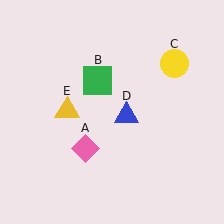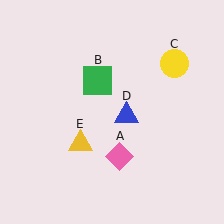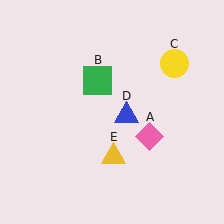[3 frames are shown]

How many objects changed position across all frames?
2 objects changed position: pink diamond (object A), yellow triangle (object E).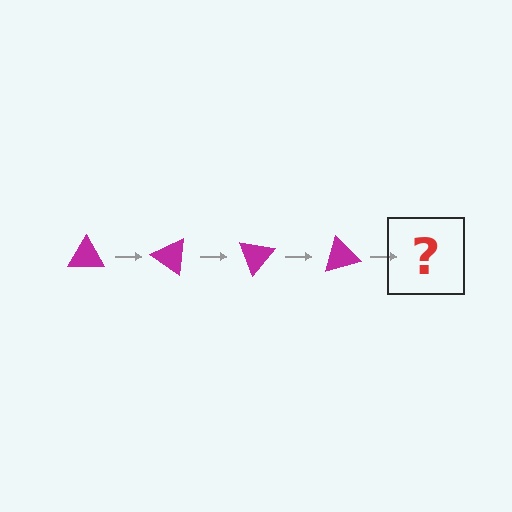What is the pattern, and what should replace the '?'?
The pattern is that the triangle rotates 35 degrees each step. The '?' should be a magenta triangle rotated 140 degrees.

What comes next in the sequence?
The next element should be a magenta triangle rotated 140 degrees.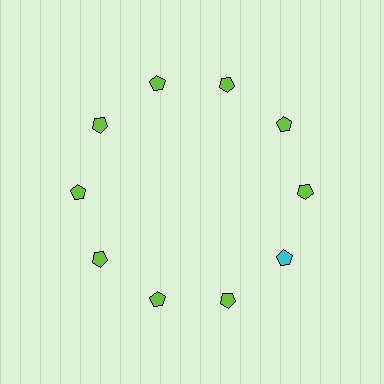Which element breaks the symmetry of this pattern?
The cyan pentagon at roughly the 4 o'clock position breaks the symmetry. All other shapes are lime pentagons.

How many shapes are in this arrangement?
There are 10 shapes arranged in a ring pattern.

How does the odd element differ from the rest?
It has a different color: cyan instead of lime.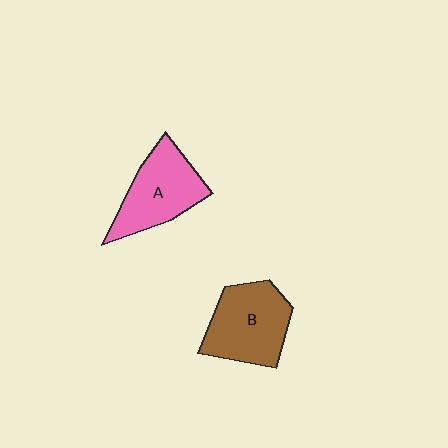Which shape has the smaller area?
Shape A (pink).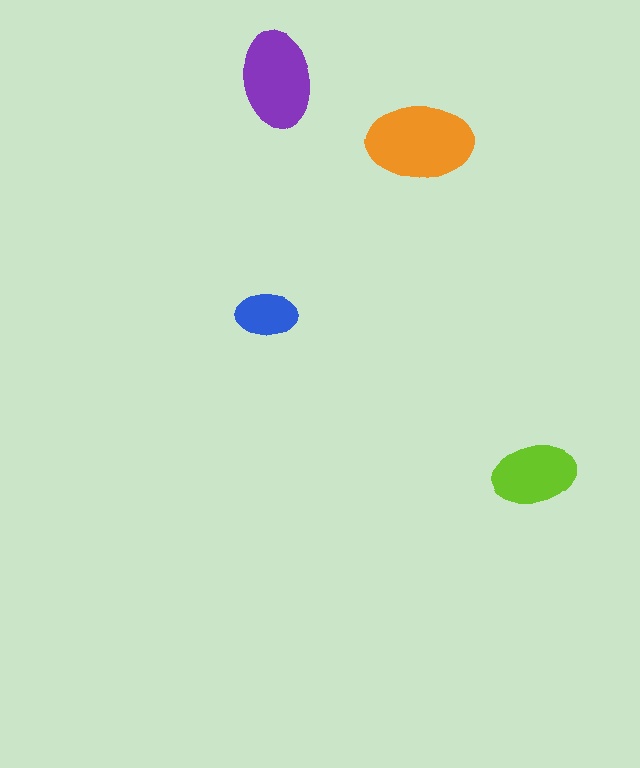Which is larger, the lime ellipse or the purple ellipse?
The purple one.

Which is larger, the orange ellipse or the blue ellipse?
The orange one.